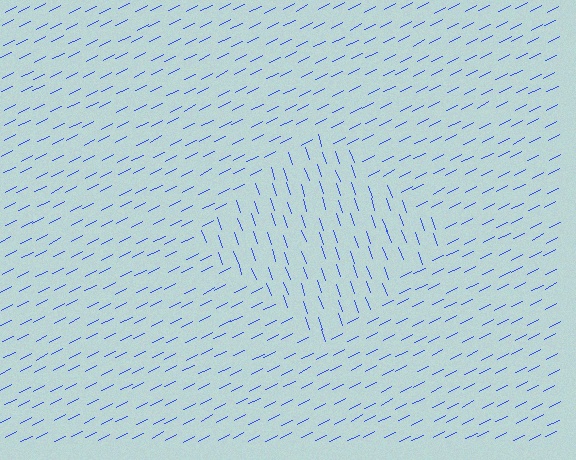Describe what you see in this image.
The image is filled with small blue line segments. A diamond region in the image has lines oriented differently from the surrounding lines, creating a visible texture boundary.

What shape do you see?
I see a diamond.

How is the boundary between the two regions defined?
The boundary is defined purely by a change in line orientation (approximately 82 degrees difference). All lines are the same color and thickness.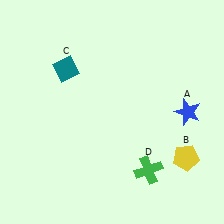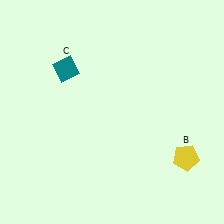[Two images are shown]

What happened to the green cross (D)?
The green cross (D) was removed in Image 2. It was in the bottom-right area of Image 1.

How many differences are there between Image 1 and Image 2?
There are 2 differences between the two images.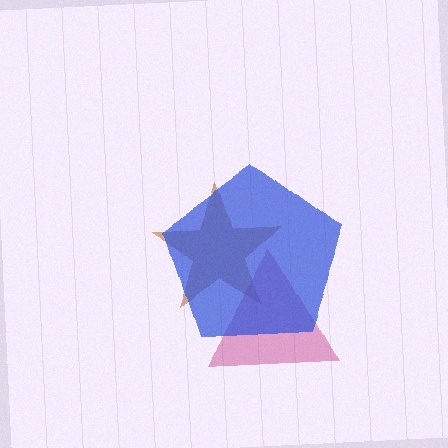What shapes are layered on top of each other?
The layered shapes are: a brown star, a magenta triangle, a blue pentagon.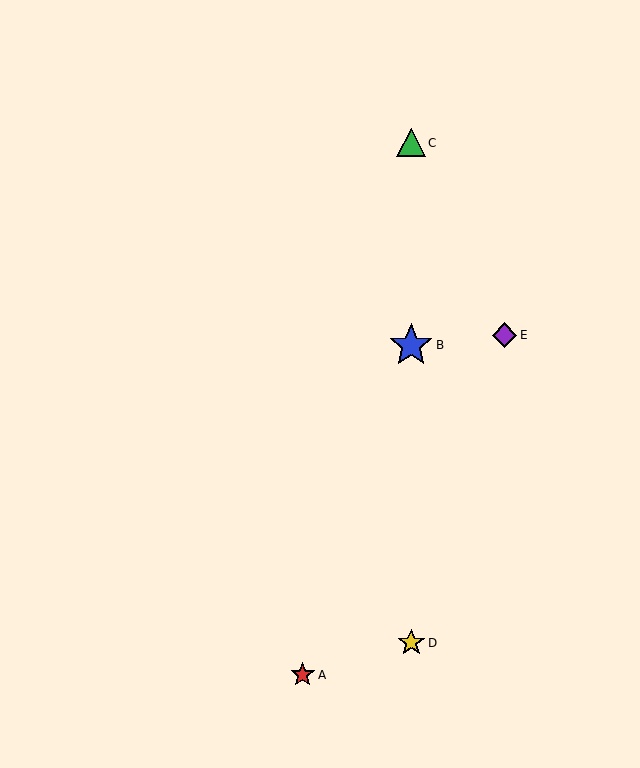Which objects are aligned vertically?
Objects B, C, D are aligned vertically.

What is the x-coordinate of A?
Object A is at x≈303.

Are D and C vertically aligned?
Yes, both are at x≈411.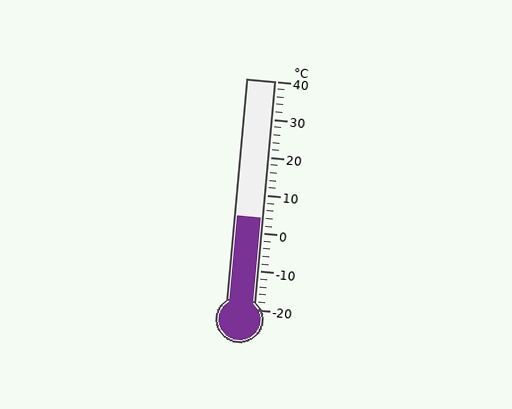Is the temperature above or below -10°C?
The temperature is above -10°C.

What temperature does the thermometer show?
The thermometer shows approximately 4°C.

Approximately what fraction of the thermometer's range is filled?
The thermometer is filled to approximately 40% of its range.